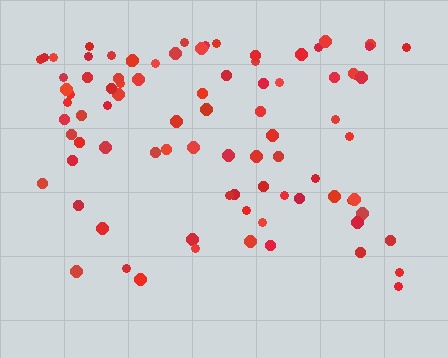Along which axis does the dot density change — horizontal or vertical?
Vertical.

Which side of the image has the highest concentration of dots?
The top.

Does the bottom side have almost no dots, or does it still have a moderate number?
Still a moderate number, just noticeably fewer than the top.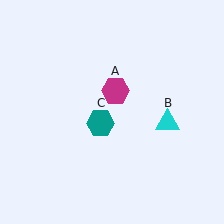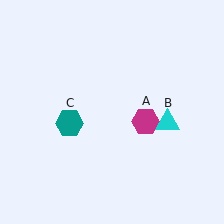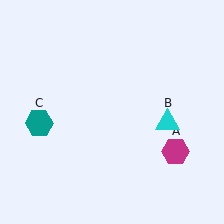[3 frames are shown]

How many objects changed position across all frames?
2 objects changed position: magenta hexagon (object A), teal hexagon (object C).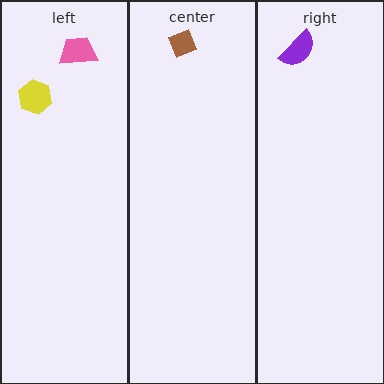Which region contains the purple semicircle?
The right region.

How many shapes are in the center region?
1.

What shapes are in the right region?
The purple semicircle.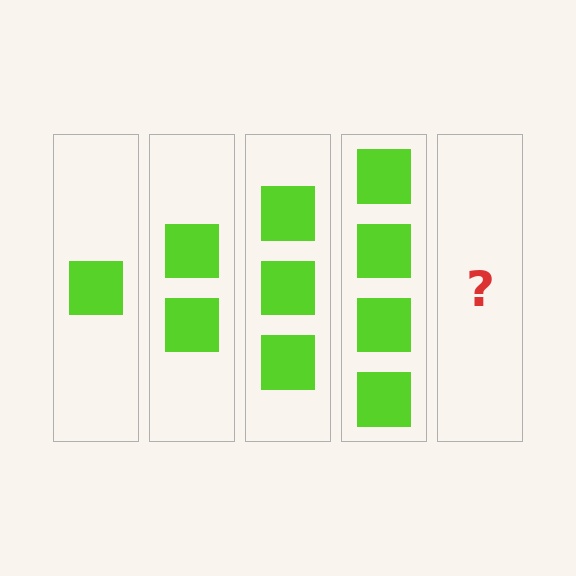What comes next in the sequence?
The next element should be 5 squares.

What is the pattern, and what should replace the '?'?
The pattern is that each step adds one more square. The '?' should be 5 squares.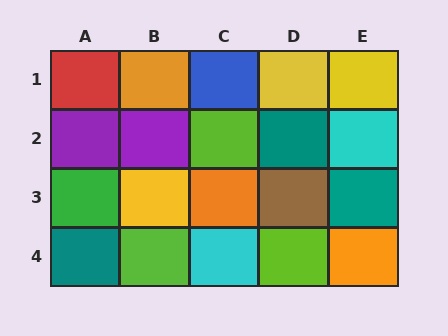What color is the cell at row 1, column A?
Red.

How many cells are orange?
3 cells are orange.